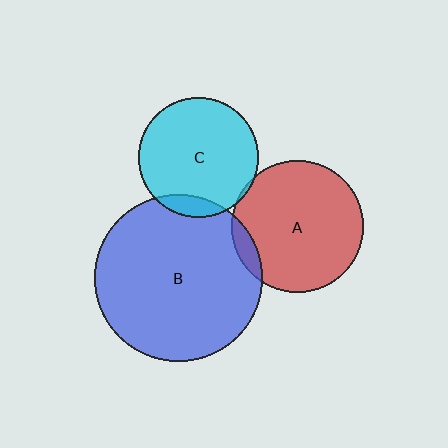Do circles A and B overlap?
Yes.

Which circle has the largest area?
Circle B (blue).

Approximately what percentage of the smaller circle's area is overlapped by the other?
Approximately 5%.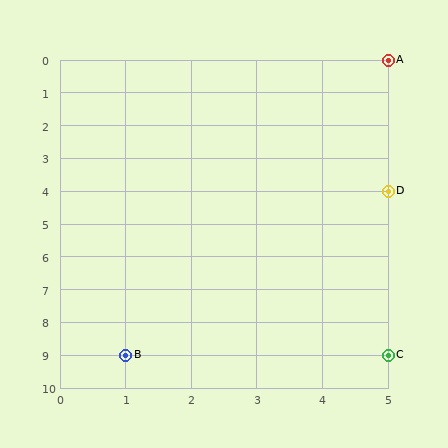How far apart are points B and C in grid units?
Points B and C are 4 columns apart.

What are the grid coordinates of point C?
Point C is at grid coordinates (5, 9).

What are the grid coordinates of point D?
Point D is at grid coordinates (5, 4).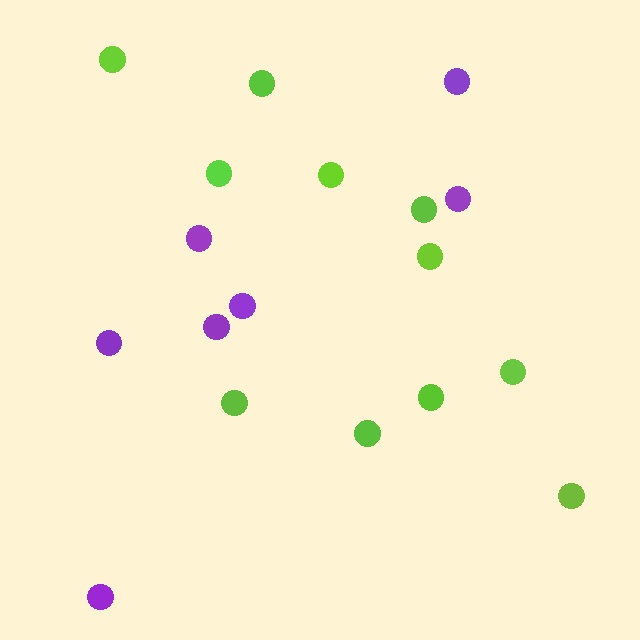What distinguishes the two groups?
There are 2 groups: one group of purple circles (7) and one group of lime circles (11).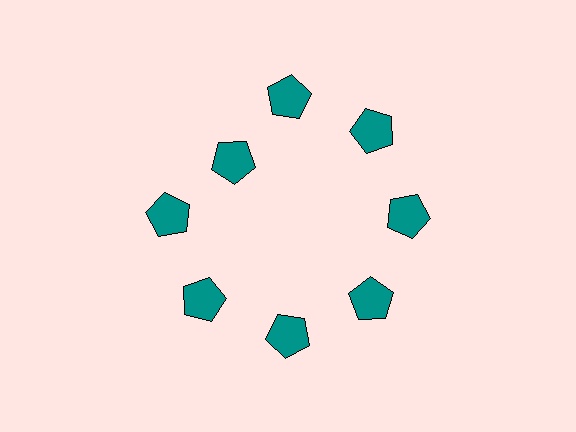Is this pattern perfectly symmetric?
No. The 8 teal pentagons are arranged in a ring, but one element near the 10 o'clock position is pulled inward toward the center, breaking the 8-fold rotational symmetry.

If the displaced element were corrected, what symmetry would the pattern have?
It would have 8-fold rotational symmetry — the pattern would map onto itself every 45 degrees.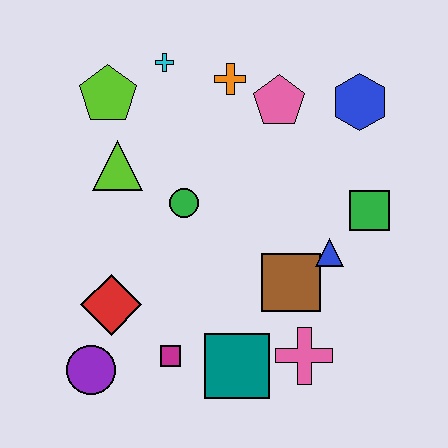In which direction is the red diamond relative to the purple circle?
The red diamond is above the purple circle.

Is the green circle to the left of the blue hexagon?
Yes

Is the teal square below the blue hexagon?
Yes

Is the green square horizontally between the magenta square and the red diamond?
No